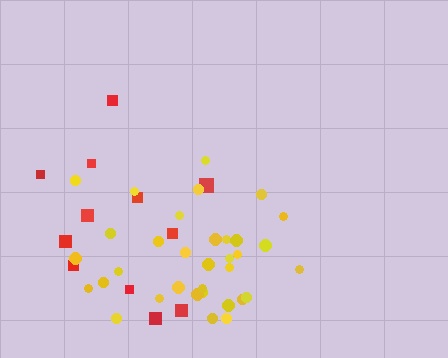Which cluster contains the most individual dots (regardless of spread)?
Yellow (34).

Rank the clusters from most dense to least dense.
yellow, red.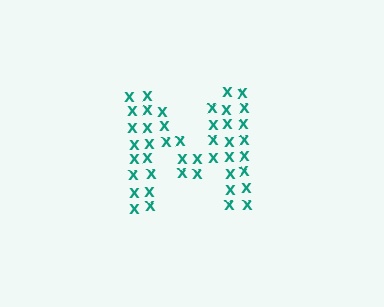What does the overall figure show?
The overall figure shows the letter M.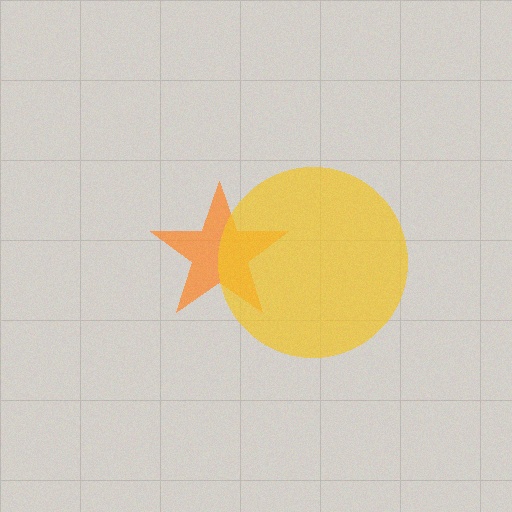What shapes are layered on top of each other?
The layered shapes are: an orange star, a yellow circle.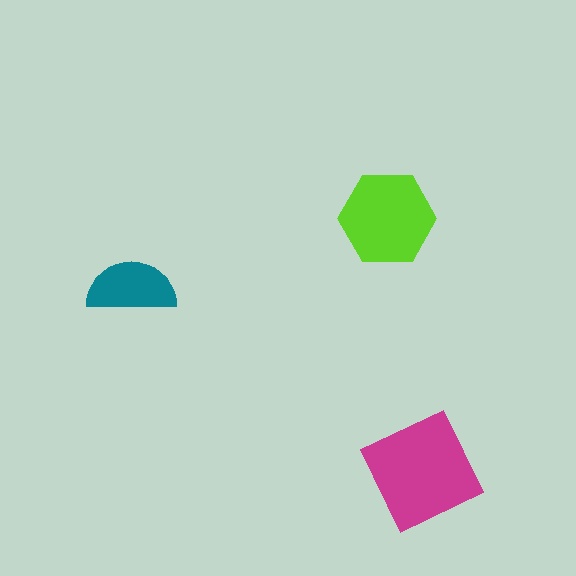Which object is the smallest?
The teal semicircle.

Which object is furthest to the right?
The magenta square is rightmost.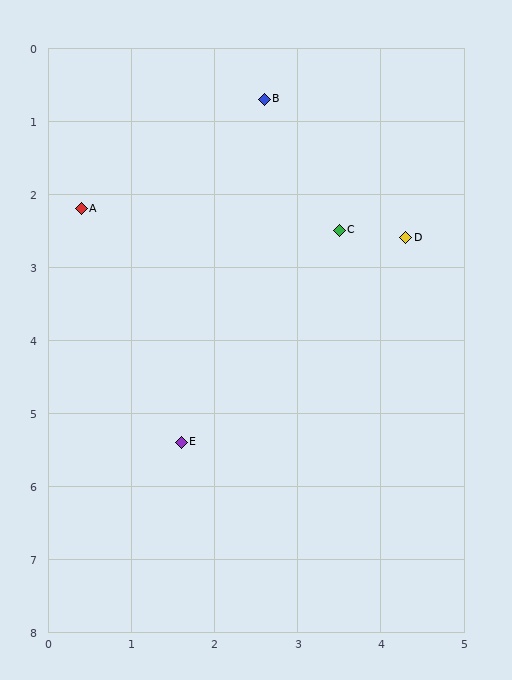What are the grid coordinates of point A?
Point A is at approximately (0.4, 2.2).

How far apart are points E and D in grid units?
Points E and D are about 3.9 grid units apart.